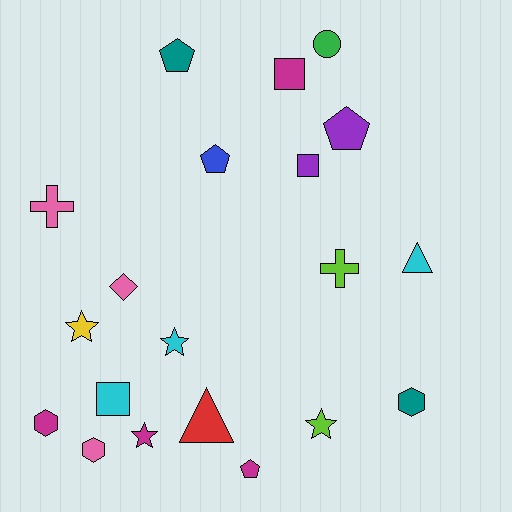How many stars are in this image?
There are 4 stars.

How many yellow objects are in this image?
There is 1 yellow object.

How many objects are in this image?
There are 20 objects.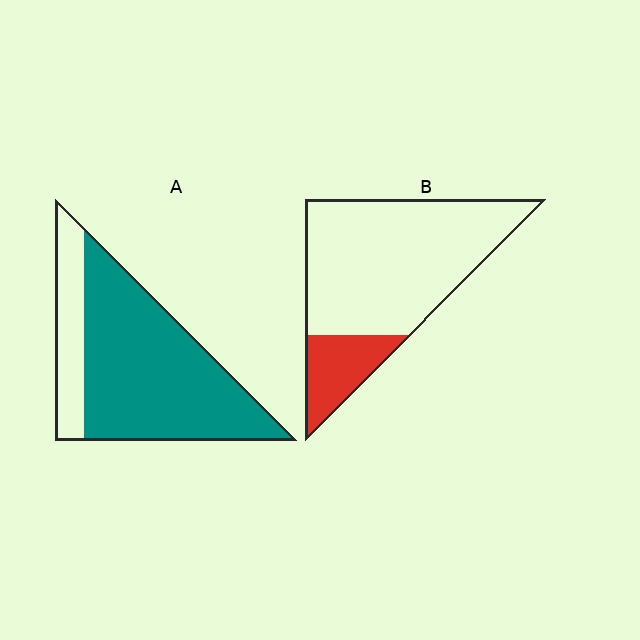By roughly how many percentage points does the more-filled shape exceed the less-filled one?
By roughly 60 percentage points (A over B).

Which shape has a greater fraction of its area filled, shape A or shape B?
Shape A.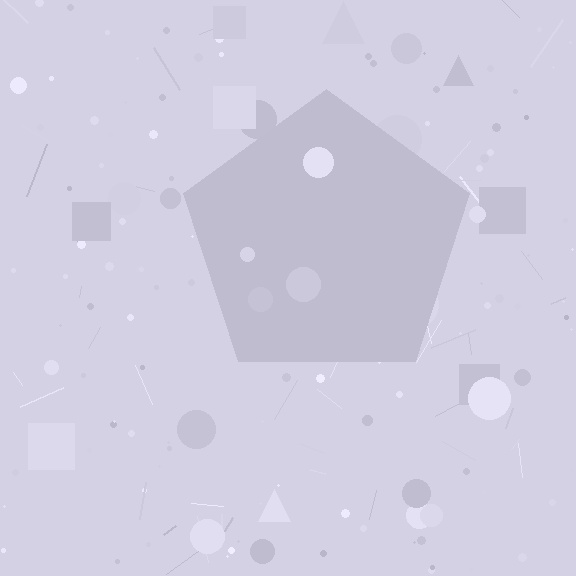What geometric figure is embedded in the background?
A pentagon is embedded in the background.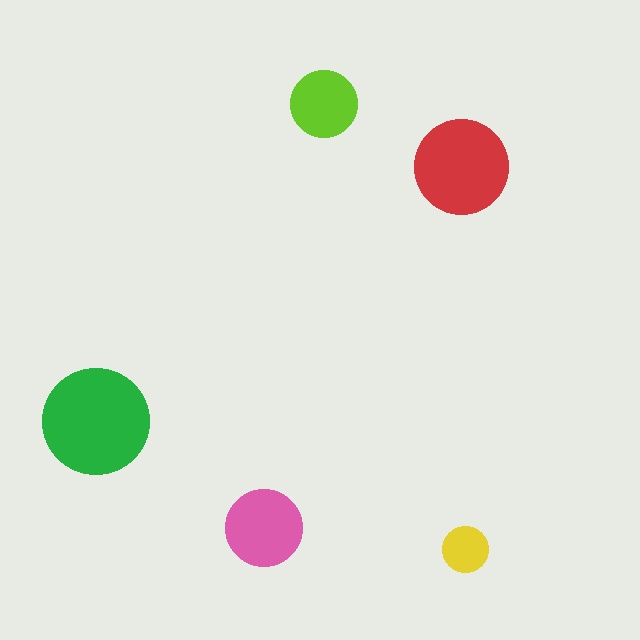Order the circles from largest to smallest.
the green one, the red one, the pink one, the lime one, the yellow one.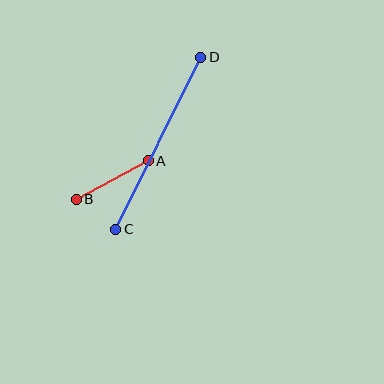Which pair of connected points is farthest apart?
Points C and D are farthest apart.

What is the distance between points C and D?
The distance is approximately 192 pixels.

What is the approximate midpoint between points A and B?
The midpoint is at approximately (112, 180) pixels.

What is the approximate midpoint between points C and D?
The midpoint is at approximately (158, 143) pixels.